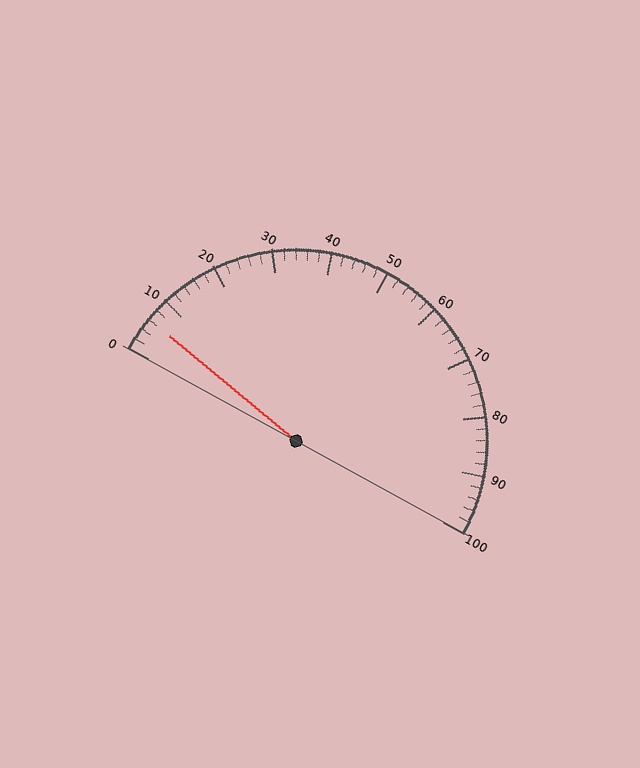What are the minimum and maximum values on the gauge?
The gauge ranges from 0 to 100.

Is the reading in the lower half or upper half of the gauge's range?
The reading is in the lower half of the range (0 to 100).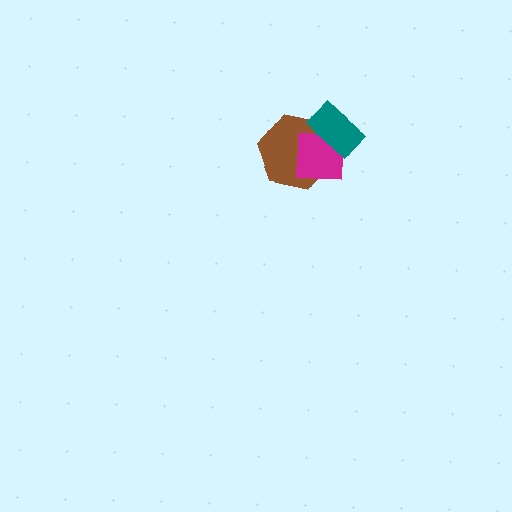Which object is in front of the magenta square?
The teal rectangle is in front of the magenta square.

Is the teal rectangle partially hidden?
No, no other shape covers it.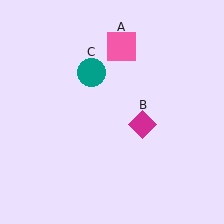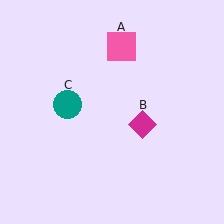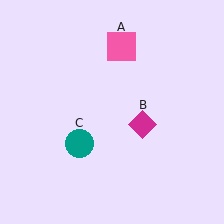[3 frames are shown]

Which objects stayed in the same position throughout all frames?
Pink square (object A) and magenta diamond (object B) remained stationary.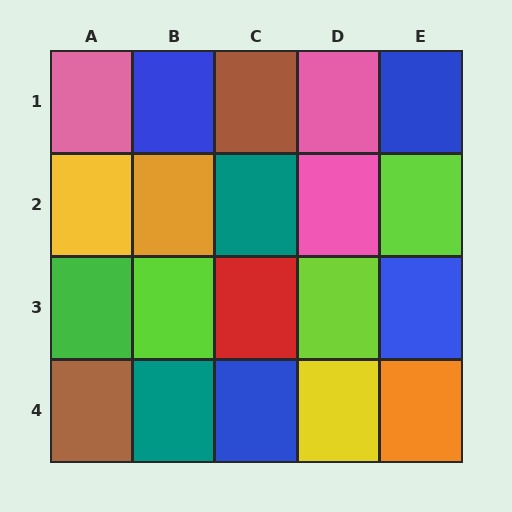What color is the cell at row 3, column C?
Red.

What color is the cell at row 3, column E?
Blue.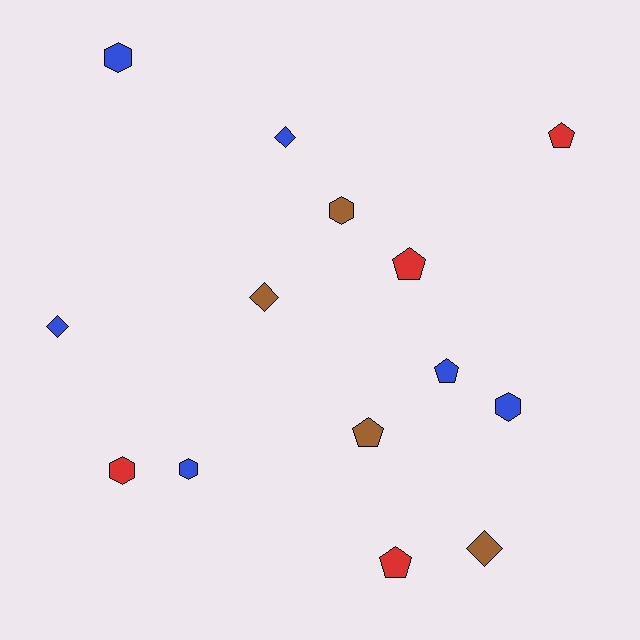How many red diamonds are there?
There are no red diamonds.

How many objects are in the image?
There are 14 objects.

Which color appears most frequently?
Blue, with 6 objects.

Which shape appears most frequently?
Pentagon, with 5 objects.